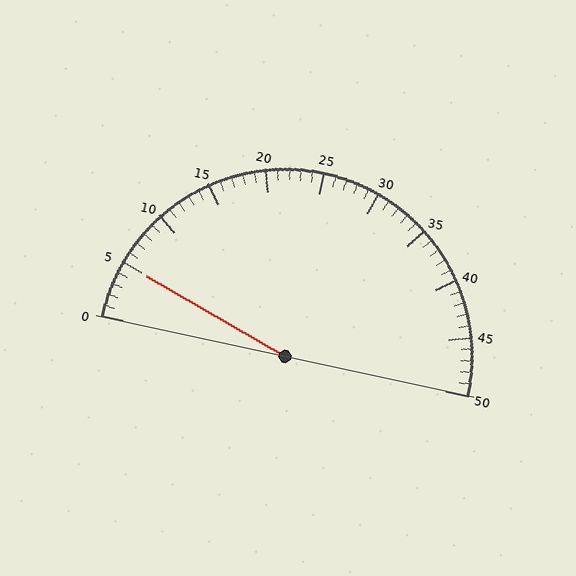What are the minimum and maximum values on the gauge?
The gauge ranges from 0 to 50.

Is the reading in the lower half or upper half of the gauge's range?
The reading is in the lower half of the range (0 to 50).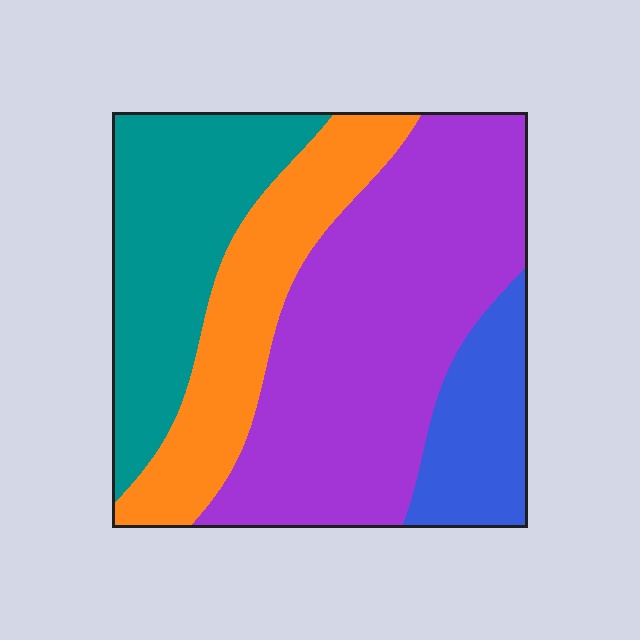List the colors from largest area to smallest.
From largest to smallest: purple, teal, orange, blue.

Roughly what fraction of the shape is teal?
Teal covers around 25% of the shape.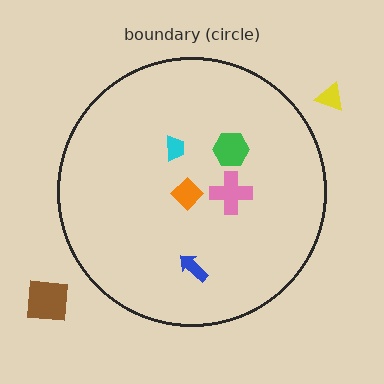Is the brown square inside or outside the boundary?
Outside.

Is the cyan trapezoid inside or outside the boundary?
Inside.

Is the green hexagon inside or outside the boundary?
Inside.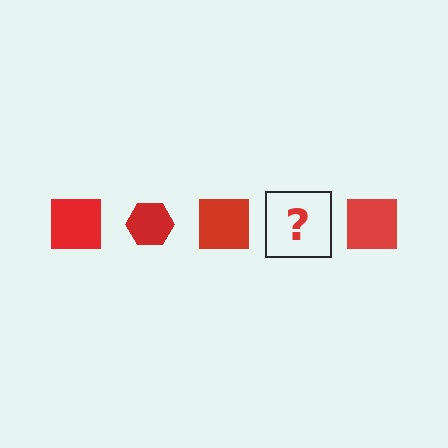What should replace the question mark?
The question mark should be replaced with a red hexagon.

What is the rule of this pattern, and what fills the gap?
The rule is that the pattern cycles through square, hexagon shapes in red. The gap should be filled with a red hexagon.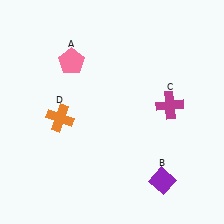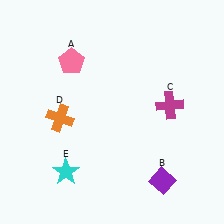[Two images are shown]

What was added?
A cyan star (E) was added in Image 2.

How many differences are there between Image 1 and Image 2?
There is 1 difference between the two images.